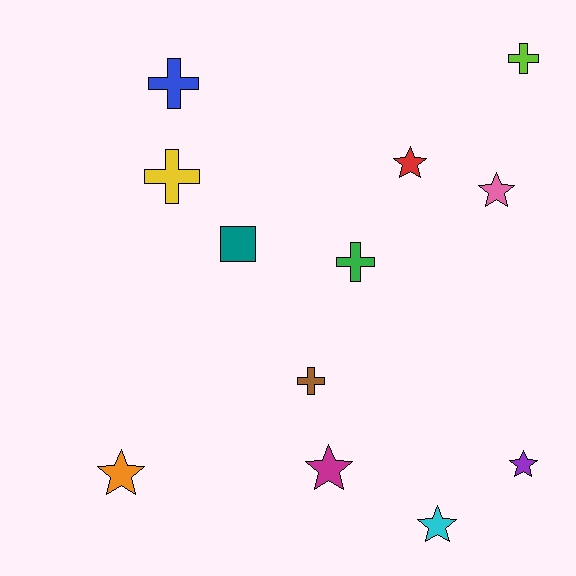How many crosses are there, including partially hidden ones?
There are 5 crosses.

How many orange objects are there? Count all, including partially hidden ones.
There is 1 orange object.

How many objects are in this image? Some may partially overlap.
There are 12 objects.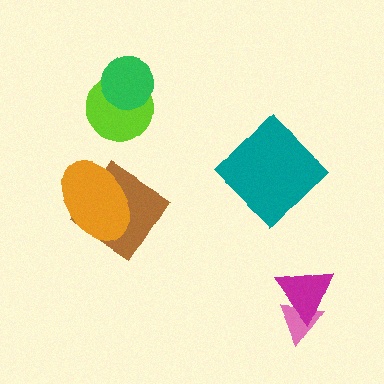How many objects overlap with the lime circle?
1 object overlaps with the lime circle.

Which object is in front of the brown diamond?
The orange ellipse is in front of the brown diamond.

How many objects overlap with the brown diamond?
1 object overlaps with the brown diamond.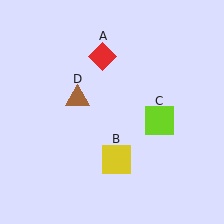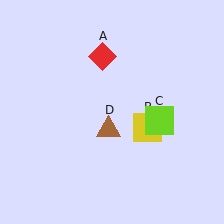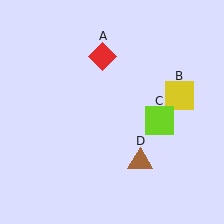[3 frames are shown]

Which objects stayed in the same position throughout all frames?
Red diamond (object A) and lime square (object C) remained stationary.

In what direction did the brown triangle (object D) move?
The brown triangle (object D) moved down and to the right.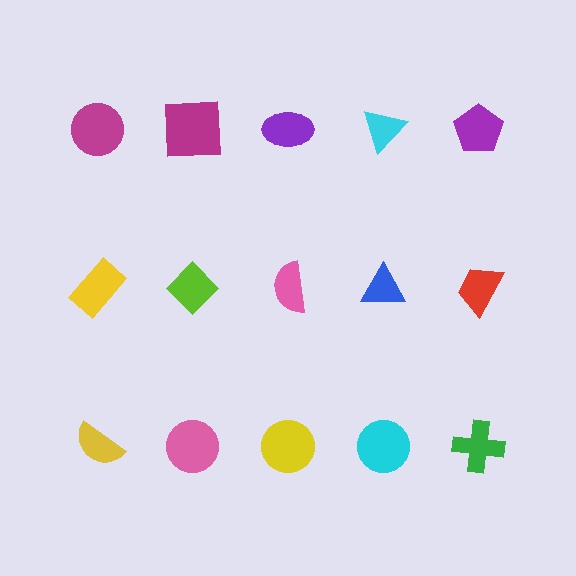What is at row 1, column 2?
A magenta square.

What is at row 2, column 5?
A red trapezoid.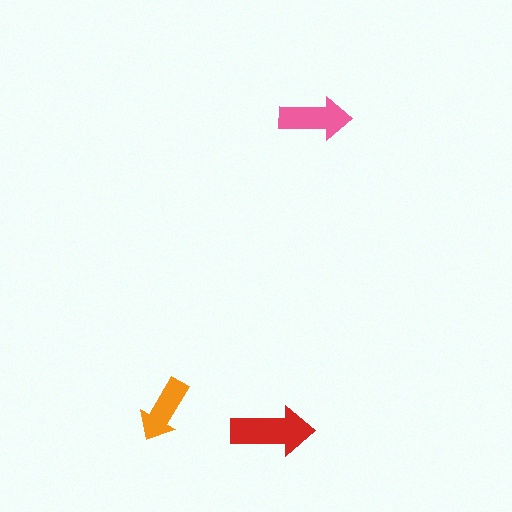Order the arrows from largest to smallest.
the red one, the pink one, the orange one.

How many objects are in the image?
There are 3 objects in the image.